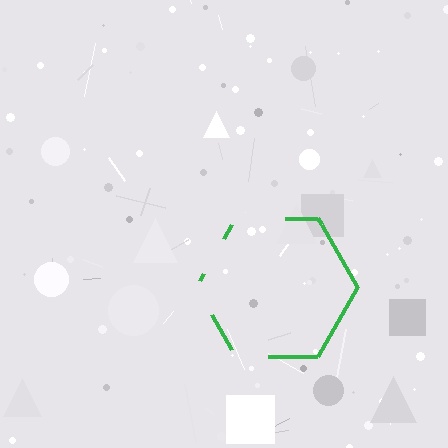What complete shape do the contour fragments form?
The contour fragments form a hexagon.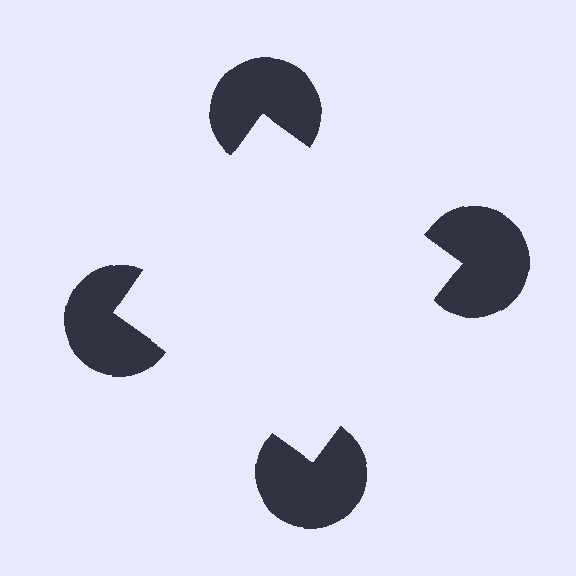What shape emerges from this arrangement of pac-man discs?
An illusory square — its edges are inferred from the aligned wedge cuts in the pac-man discs, not physically drawn.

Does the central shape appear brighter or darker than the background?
It typically appears slightly brighter than the background, even though no actual brightness change is drawn.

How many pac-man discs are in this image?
There are 4 — one at each vertex of the illusory square.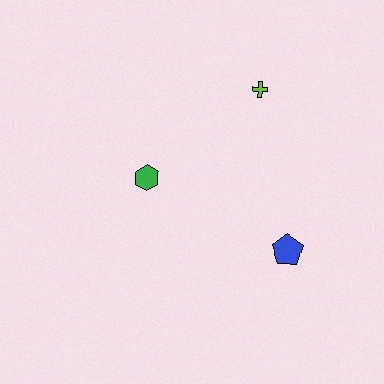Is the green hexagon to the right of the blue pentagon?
No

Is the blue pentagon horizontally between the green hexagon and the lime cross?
No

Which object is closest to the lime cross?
The green hexagon is closest to the lime cross.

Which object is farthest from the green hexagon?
The blue pentagon is farthest from the green hexagon.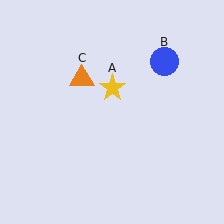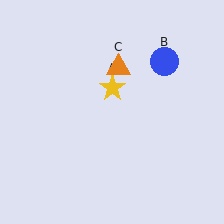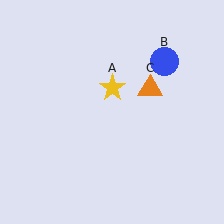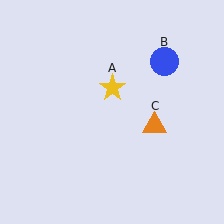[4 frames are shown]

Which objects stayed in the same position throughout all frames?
Yellow star (object A) and blue circle (object B) remained stationary.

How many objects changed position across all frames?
1 object changed position: orange triangle (object C).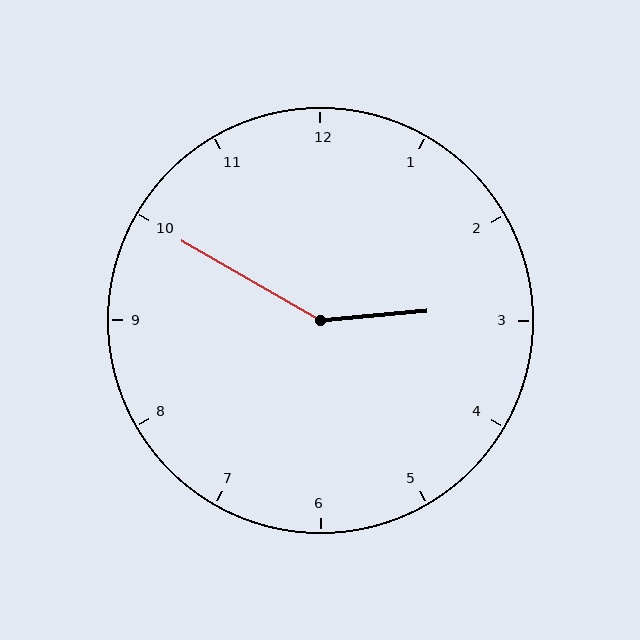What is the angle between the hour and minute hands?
Approximately 145 degrees.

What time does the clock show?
2:50.